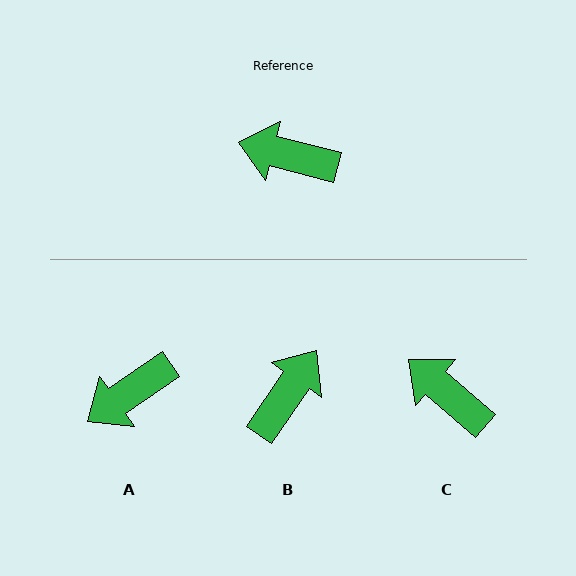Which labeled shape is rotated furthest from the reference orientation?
B, about 110 degrees away.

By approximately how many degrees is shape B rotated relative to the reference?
Approximately 110 degrees clockwise.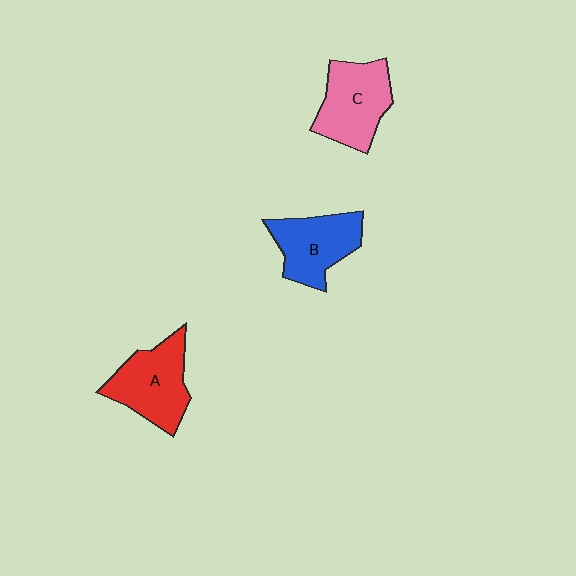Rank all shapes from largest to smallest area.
From largest to smallest: A (red), C (pink), B (blue).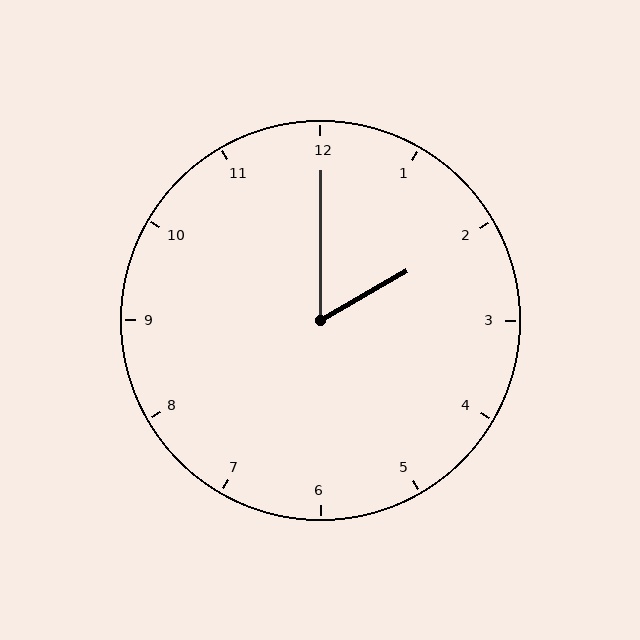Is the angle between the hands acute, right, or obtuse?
It is acute.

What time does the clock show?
2:00.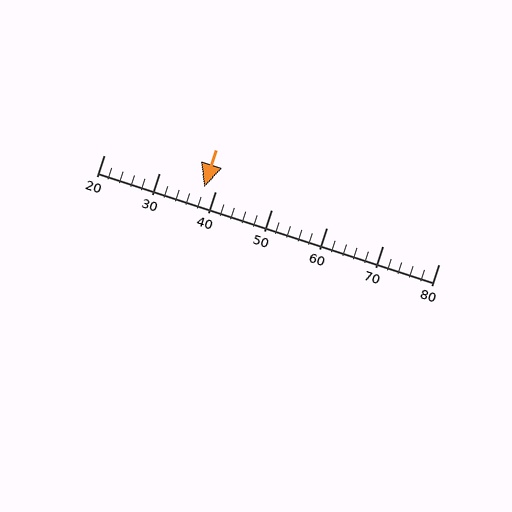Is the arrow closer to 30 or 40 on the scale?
The arrow is closer to 40.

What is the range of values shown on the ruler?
The ruler shows values from 20 to 80.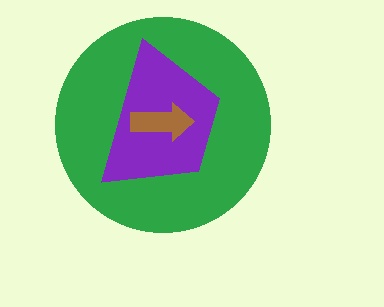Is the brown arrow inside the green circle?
Yes.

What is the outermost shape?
The green circle.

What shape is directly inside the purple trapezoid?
The brown arrow.